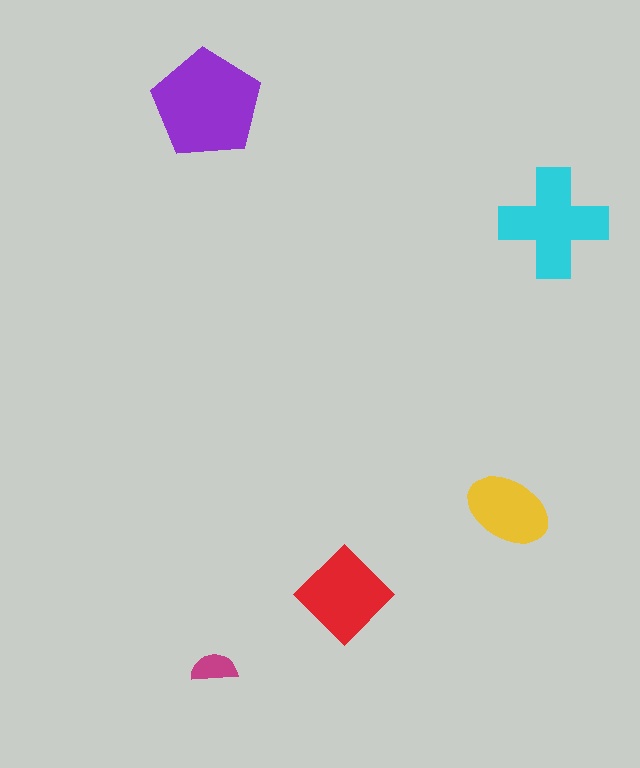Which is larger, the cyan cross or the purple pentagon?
The purple pentagon.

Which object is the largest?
The purple pentagon.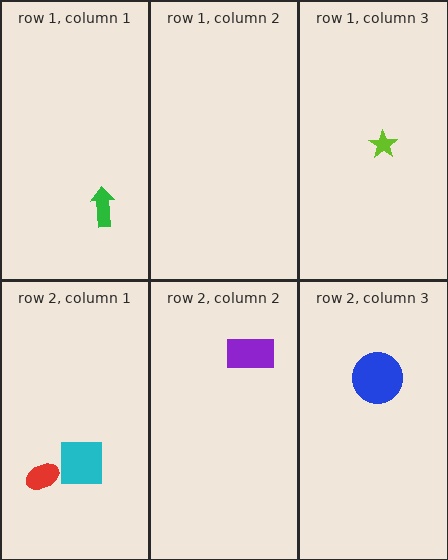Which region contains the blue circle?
The row 2, column 3 region.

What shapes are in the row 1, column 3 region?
The lime star.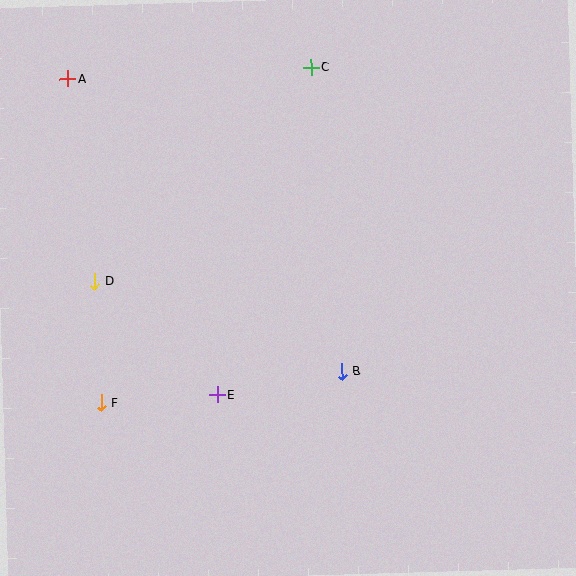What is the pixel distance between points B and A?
The distance between B and A is 401 pixels.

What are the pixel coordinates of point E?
Point E is at (217, 395).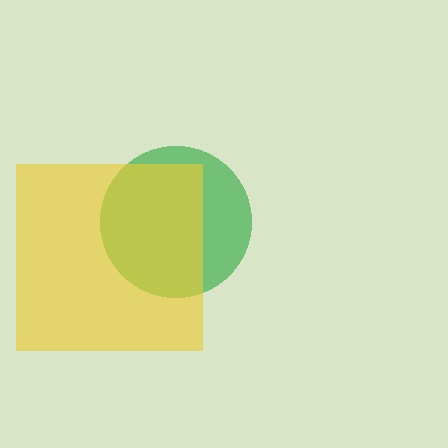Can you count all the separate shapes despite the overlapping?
Yes, there are 2 separate shapes.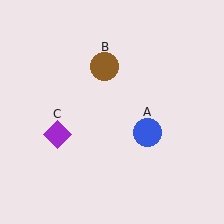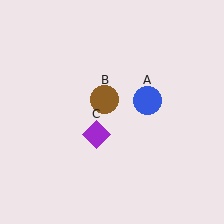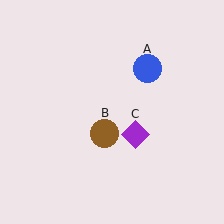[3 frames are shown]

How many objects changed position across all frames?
3 objects changed position: blue circle (object A), brown circle (object B), purple diamond (object C).